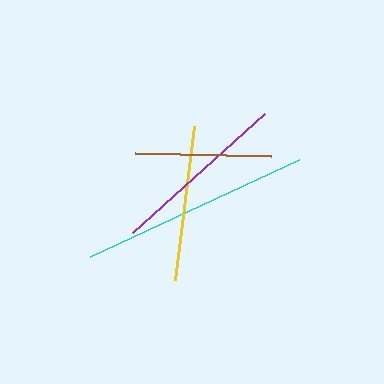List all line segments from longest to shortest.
From longest to shortest: cyan, purple, yellow, brown.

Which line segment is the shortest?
The brown line is the shortest at approximately 137 pixels.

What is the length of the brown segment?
The brown segment is approximately 137 pixels long.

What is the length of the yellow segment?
The yellow segment is approximately 156 pixels long.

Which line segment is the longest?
The cyan line is the longest at approximately 230 pixels.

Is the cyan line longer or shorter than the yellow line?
The cyan line is longer than the yellow line.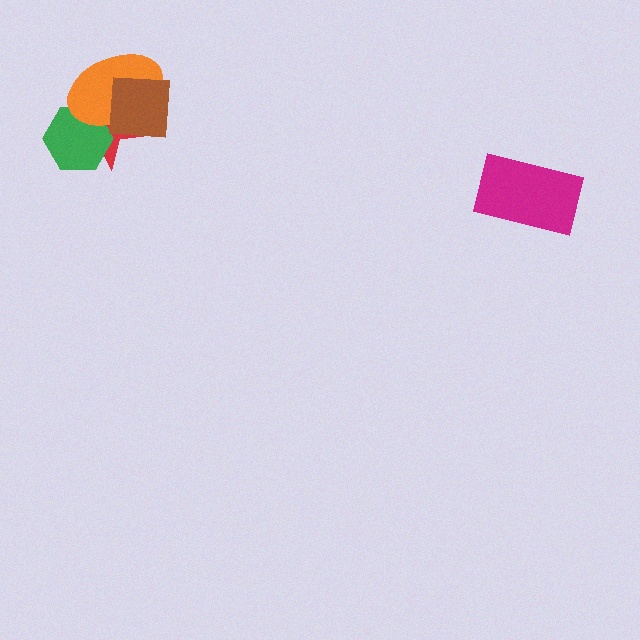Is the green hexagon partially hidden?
Yes, it is partially covered by another shape.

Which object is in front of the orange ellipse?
The brown square is in front of the orange ellipse.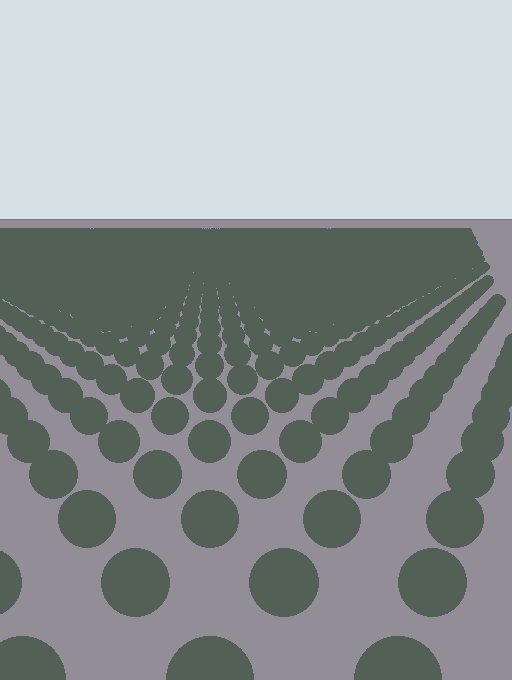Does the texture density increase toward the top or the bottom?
Density increases toward the top.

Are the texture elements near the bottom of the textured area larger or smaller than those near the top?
Larger. Near the bottom, elements are closer to the viewer and appear at a bigger on-screen size.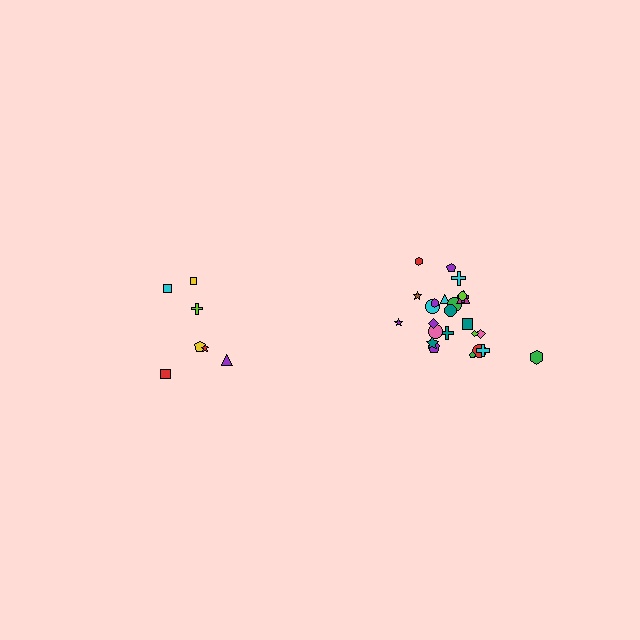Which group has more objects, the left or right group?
The right group.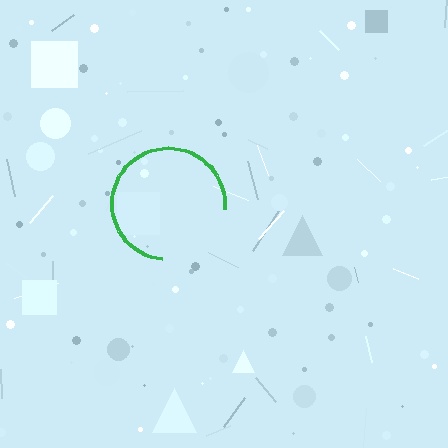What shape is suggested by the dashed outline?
The dashed outline suggests a circle.